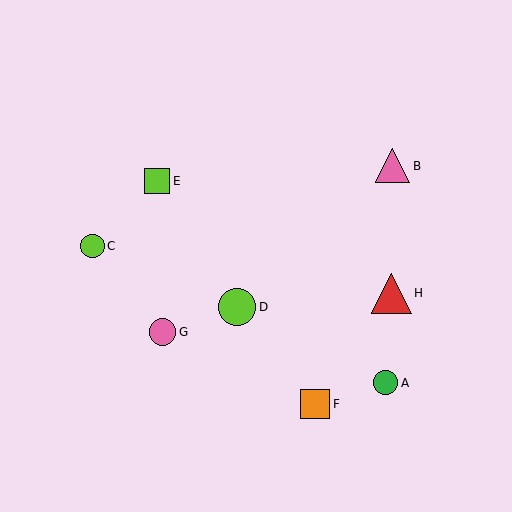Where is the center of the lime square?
The center of the lime square is at (157, 181).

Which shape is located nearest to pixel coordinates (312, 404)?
The orange square (labeled F) at (315, 404) is nearest to that location.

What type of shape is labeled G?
Shape G is a pink circle.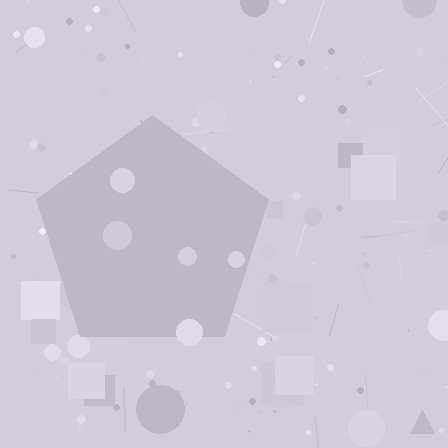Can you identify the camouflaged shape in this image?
The camouflaged shape is a pentagon.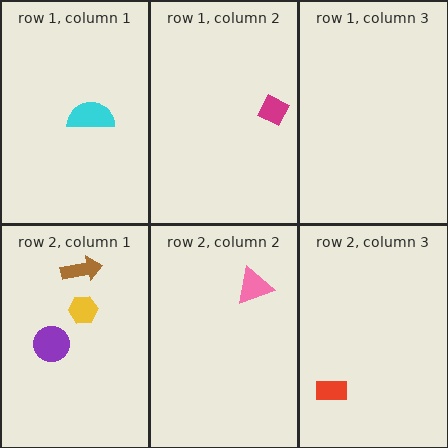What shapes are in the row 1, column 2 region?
The magenta diamond.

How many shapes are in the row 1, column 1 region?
1.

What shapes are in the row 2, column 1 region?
The yellow hexagon, the purple circle, the brown arrow.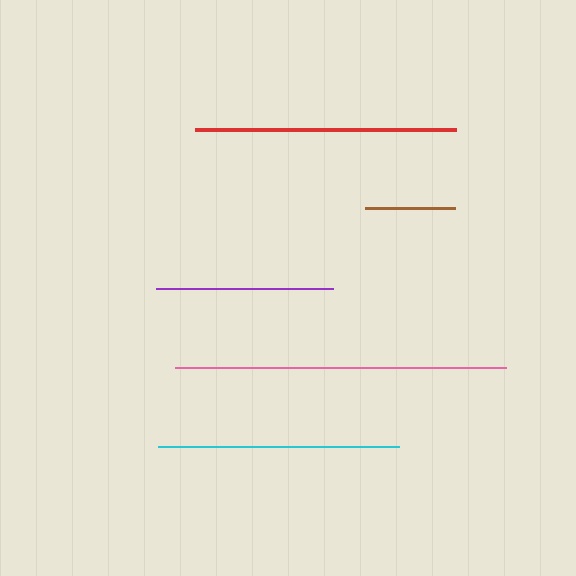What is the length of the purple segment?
The purple segment is approximately 177 pixels long.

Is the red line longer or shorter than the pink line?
The pink line is longer than the red line.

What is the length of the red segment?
The red segment is approximately 261 pixels long.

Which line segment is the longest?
The pink line is the longest at approximately 331 pixels.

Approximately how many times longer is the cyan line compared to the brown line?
The cyan line is approximately 2.7 times the length of the brown line.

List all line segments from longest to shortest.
From longest to shortest: pink, red, cyan, purple, brown.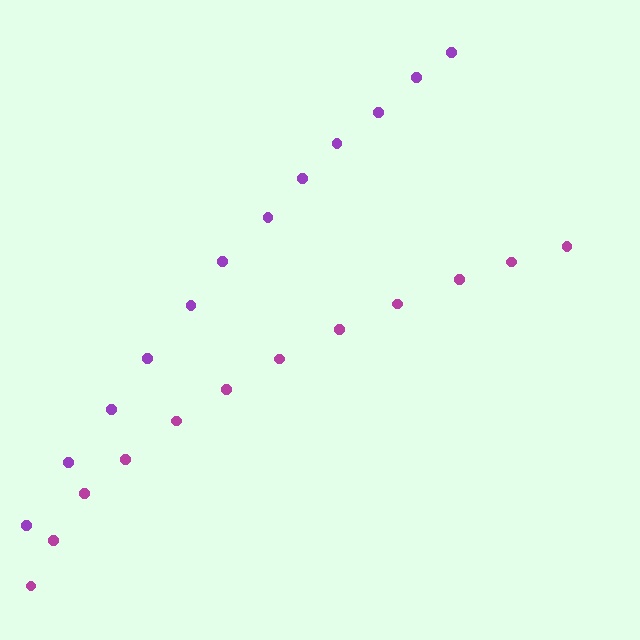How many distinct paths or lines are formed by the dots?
There are 2 distinct paths.